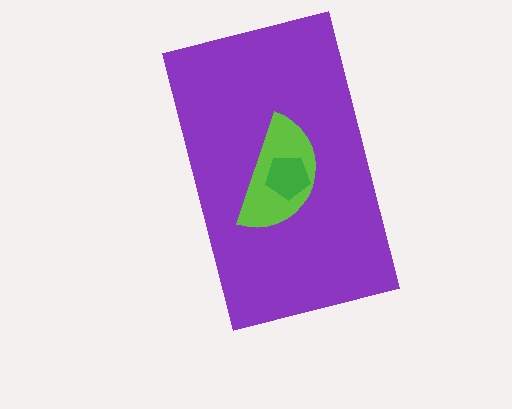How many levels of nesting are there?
3.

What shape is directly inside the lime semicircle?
The green pentagon.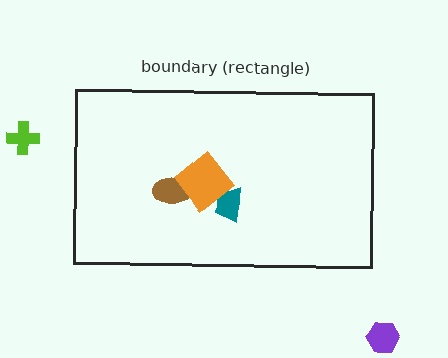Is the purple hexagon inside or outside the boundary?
Outside.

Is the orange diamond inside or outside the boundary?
Inside.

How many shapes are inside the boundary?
3 inside, 2 outside.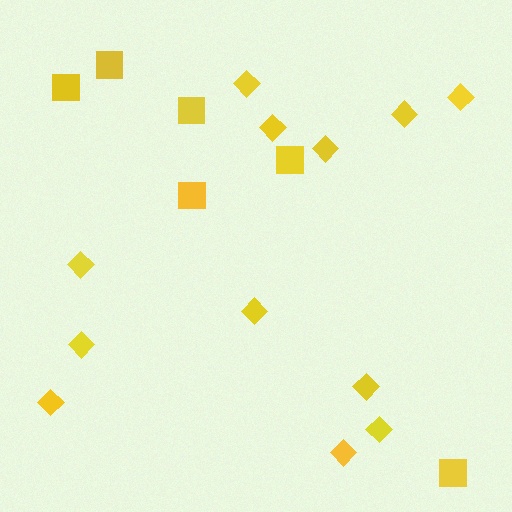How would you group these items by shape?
There are 2 groups: one group of diamonds (12) and one group of squares (6).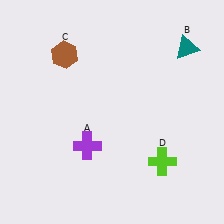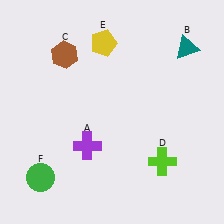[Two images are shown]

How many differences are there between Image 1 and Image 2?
There are 2 differences between the two images.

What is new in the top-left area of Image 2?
A yellow pentagon (E) was added in the top-left area of Image 2.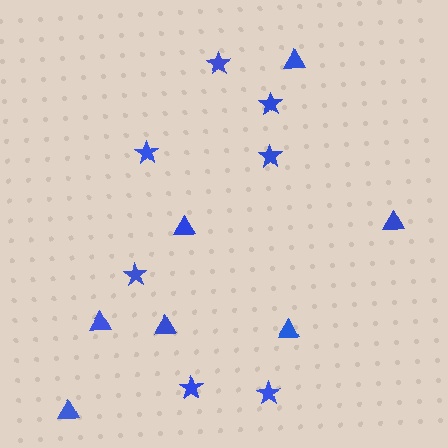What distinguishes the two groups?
There are 2 groups: one group of stars (7) and one group of triangles (7).